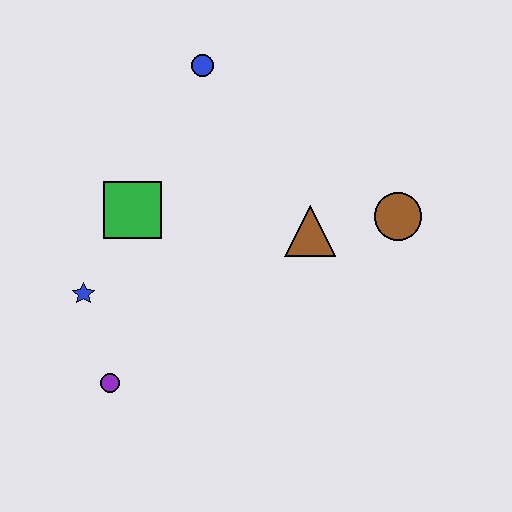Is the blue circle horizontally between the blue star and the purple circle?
No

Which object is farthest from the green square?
The brown circle is farthest from the green square.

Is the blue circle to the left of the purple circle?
No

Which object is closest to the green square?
The blue star is closest to the green square.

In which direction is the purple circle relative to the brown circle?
The purple circle is to the left of the brown circle.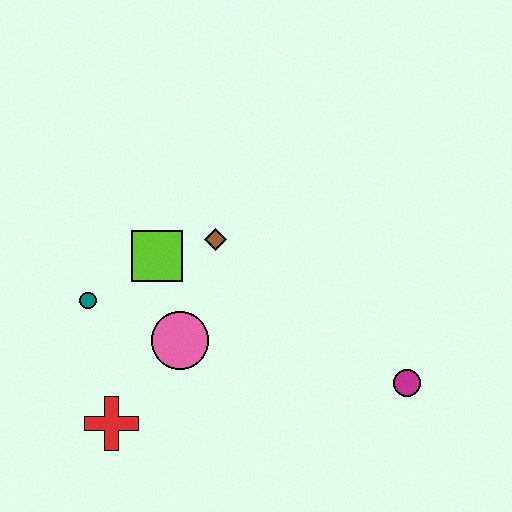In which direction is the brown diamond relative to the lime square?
The brown diamond is to the right of the lime square.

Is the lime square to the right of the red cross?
Yes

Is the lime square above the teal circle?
Yes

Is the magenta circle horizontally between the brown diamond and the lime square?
No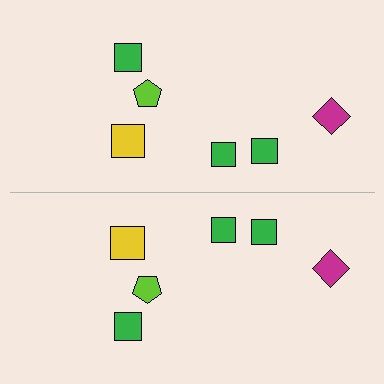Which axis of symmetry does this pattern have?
The pattern has a horizontal axis of symmetry running through the center of the image.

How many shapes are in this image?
There are 12 shapes in this image.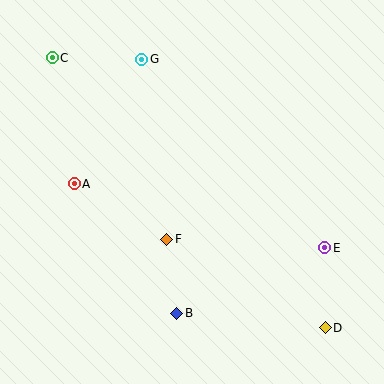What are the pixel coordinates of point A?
Point A is at (74, 184).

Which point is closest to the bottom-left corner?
Point B is closest to the bottom-left corner.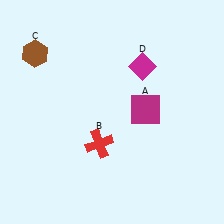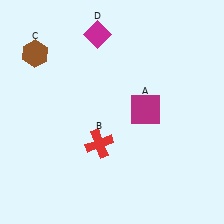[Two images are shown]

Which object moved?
The magenta diamond (D) moved left.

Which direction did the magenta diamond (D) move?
The magenta diamond (D) moved left.